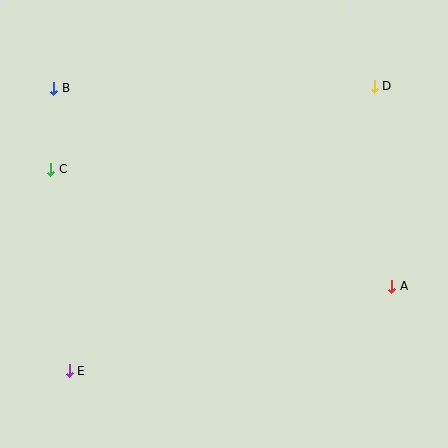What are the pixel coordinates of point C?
Point C is at (51, 169).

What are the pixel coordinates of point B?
Point B is at (54, 88).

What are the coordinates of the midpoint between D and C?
The midpoint between D and C is at (213, 128).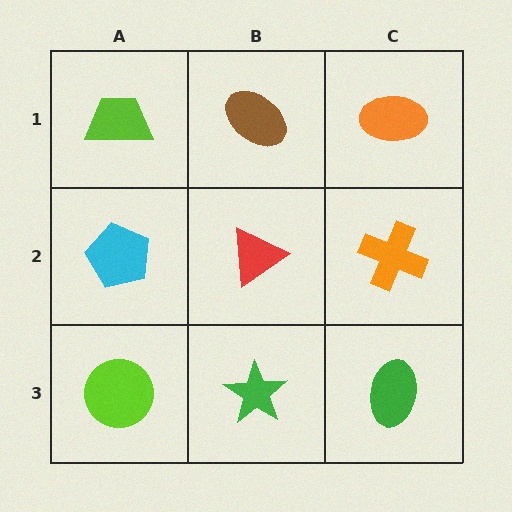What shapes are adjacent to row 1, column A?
A cyan pentagon (row 2, column A), a brown ellipse (row 1, column B).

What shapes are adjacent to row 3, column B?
A red triangle (row 2, column B), a lime circle (row 3, column A), a green ellipse (row 3, column C).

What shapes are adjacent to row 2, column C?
An orange ellipse (row 1, column C), a green ellipse (row 3, column C), a red triangle (row 2, column B).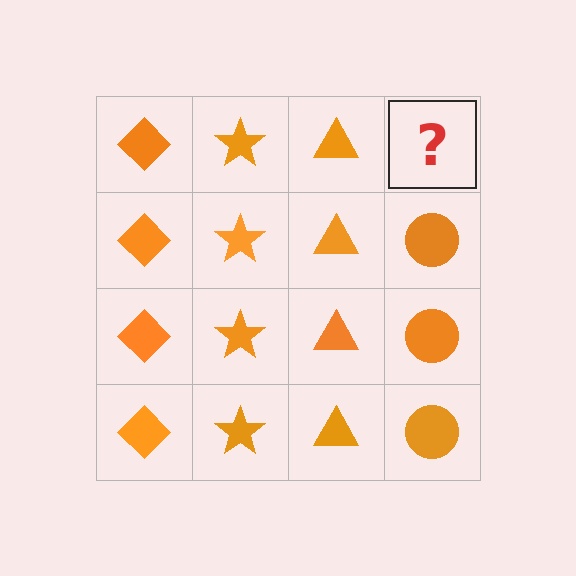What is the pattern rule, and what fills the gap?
The rule is that each column has a consistent shape. The gap should be filled with an orange circle.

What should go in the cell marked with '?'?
The missing cell should contain an orange circle.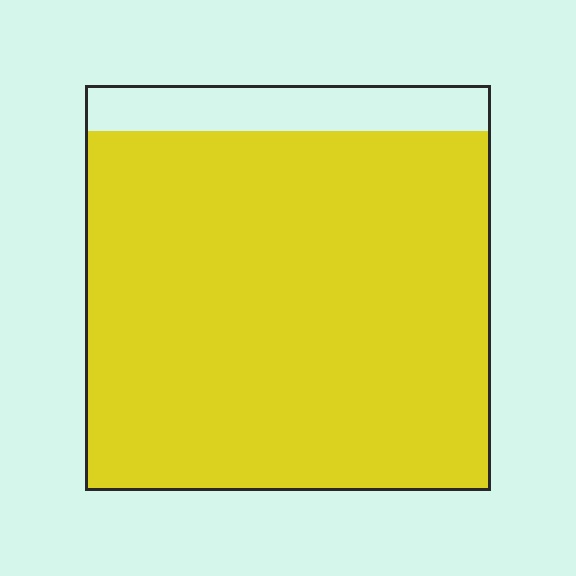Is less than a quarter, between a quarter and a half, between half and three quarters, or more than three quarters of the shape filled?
More than three quarters.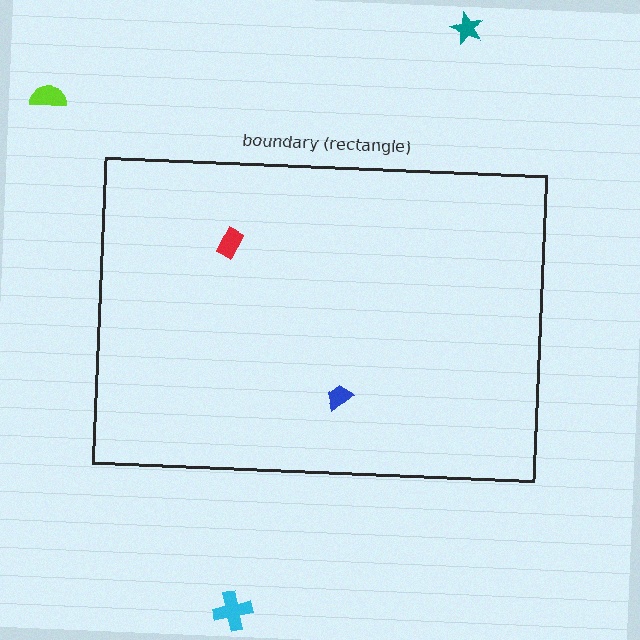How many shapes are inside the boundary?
2 inside, 3 outside.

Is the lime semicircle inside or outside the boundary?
Outside.